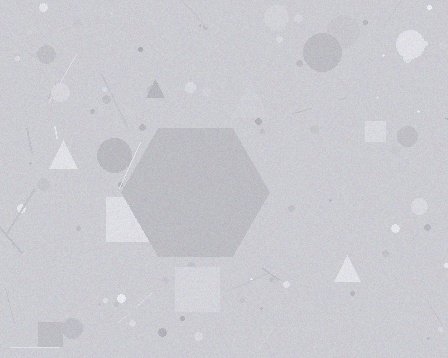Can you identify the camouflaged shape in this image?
The camouflaged shape is a hexagon.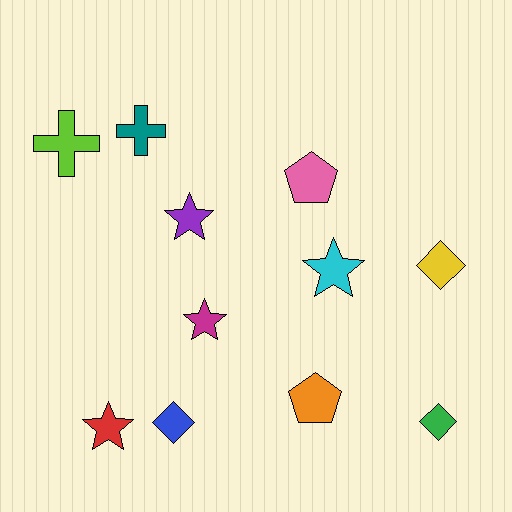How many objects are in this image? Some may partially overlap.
There are 11 objects.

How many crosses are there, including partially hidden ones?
There are 2 crosses.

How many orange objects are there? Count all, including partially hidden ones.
There is 1 orange object.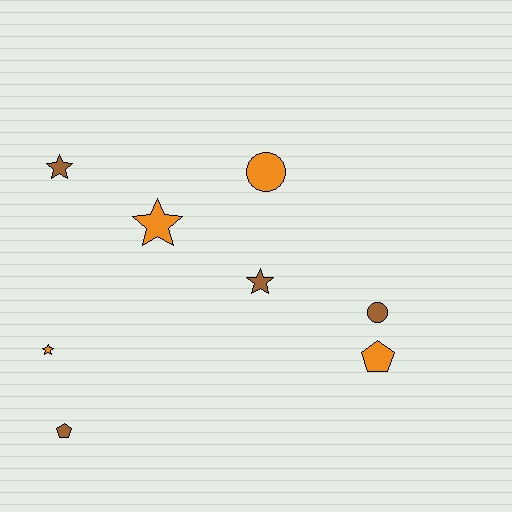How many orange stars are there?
There are 2 orange stars.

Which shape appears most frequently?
Star, with 4 objects.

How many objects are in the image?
There are 8 objects.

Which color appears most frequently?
Orange, with 4 objects.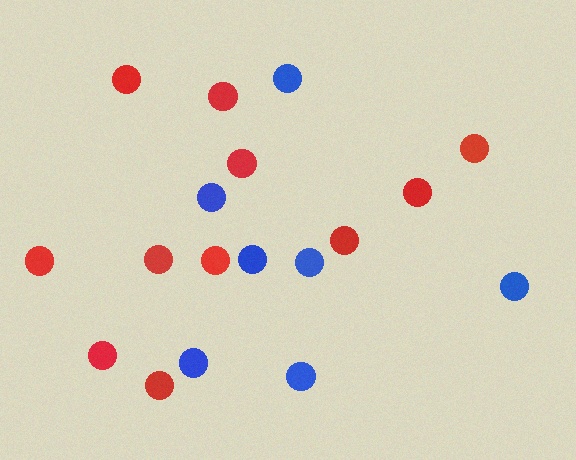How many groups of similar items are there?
There are 2 groups: one group of red circles (11) and one group of blue circles (7).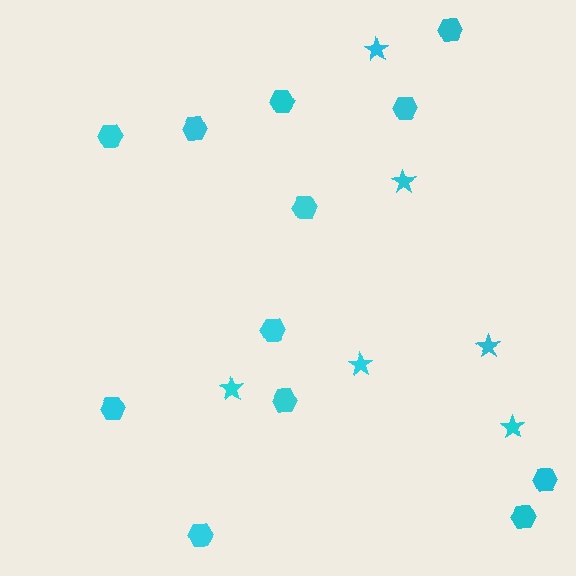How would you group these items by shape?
There are 2 groups: one group of stars (6) and one group of hexagons (12).